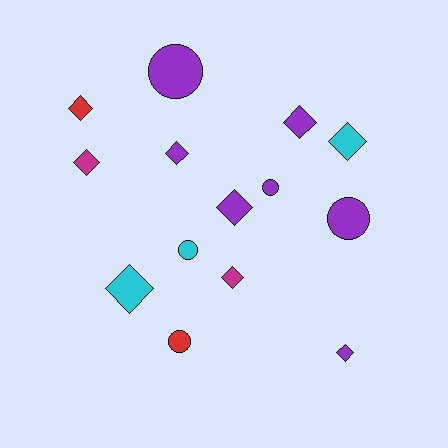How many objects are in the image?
There are 14 objects.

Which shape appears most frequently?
Diamond, with 9 objects.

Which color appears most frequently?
Purple, with 7 objects.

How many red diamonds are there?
There is 1 red diamond.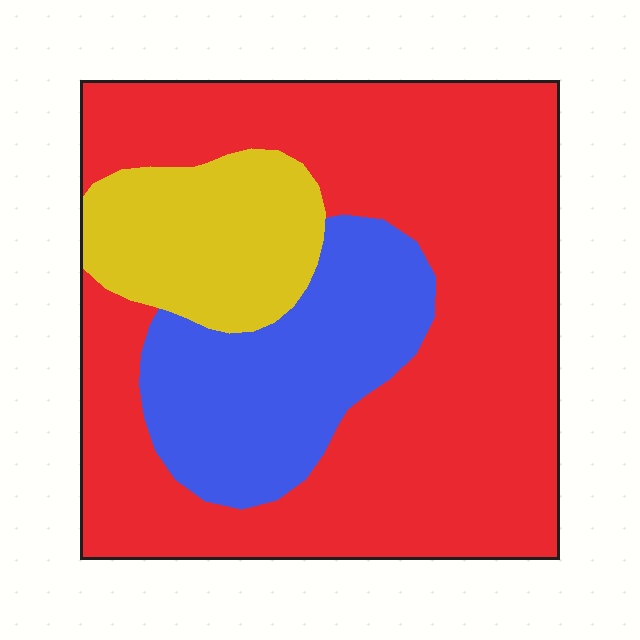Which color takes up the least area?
Yellow, at roughly 15%.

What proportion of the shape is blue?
Blue covers about 20% of the shape.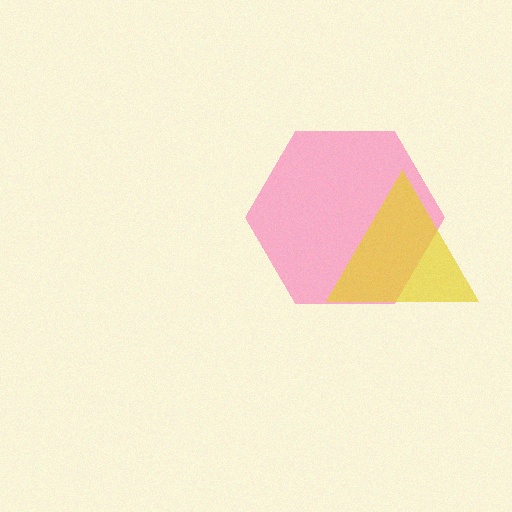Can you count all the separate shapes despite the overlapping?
Yes, there are 2 separate shapes.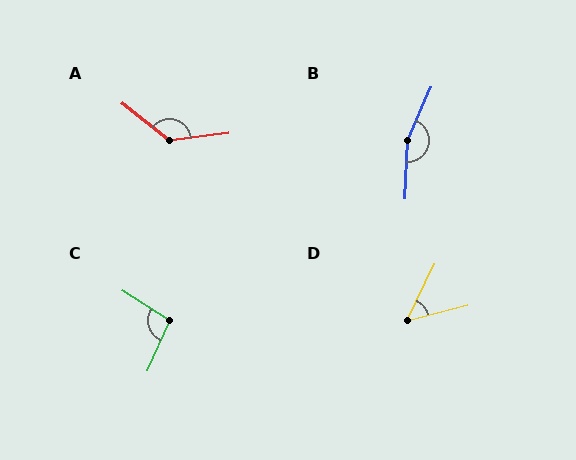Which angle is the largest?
B, at approximately 158 degrees.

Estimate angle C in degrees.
Approximately 99 degrees.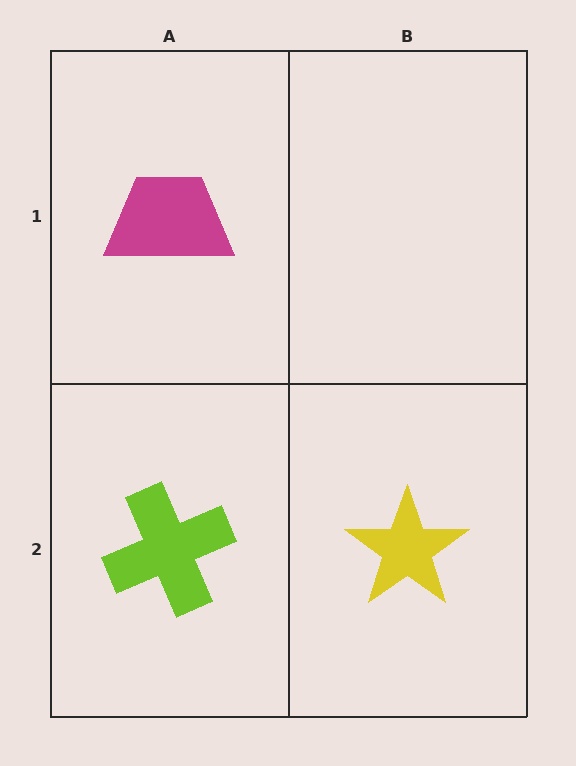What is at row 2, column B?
A yellow star.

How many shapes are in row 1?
1 shape.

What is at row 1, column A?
A magenta trapezoid.